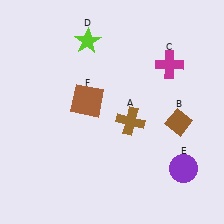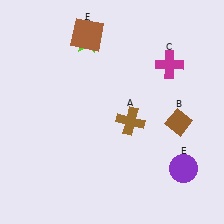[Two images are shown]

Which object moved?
The brown square (F) moved up.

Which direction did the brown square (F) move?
The brown square (F) moved up.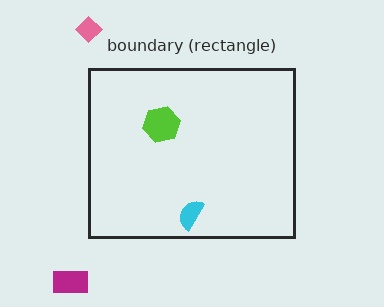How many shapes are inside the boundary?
2 inside, 2 outside.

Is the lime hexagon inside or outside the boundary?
Inside.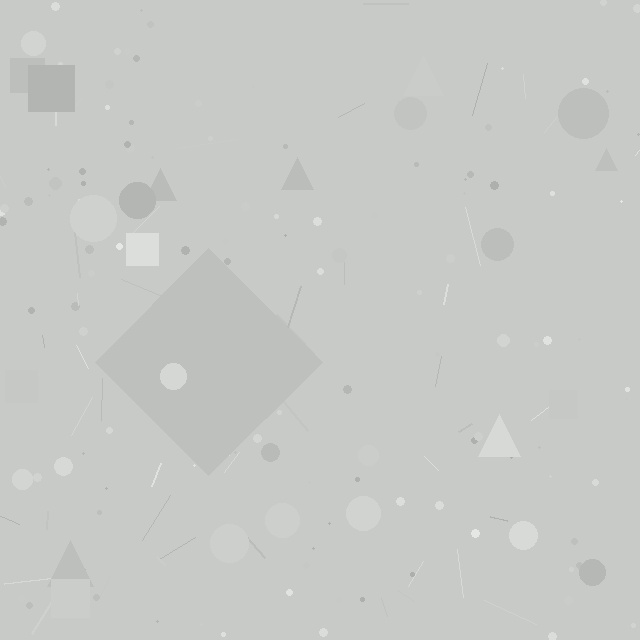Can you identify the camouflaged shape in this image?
The camouflaged shape is a diamond.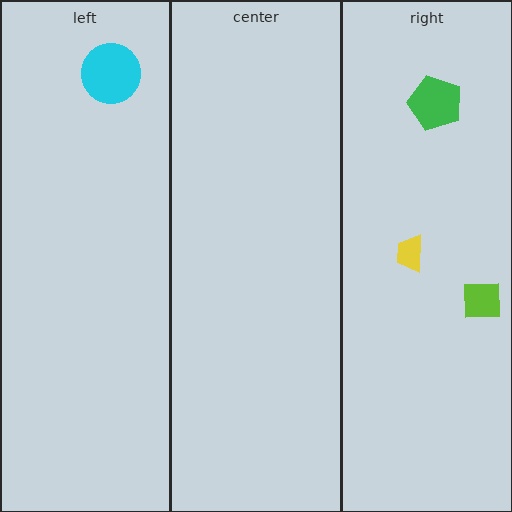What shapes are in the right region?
The lime square, the green pentagon, the yellow trapezoid.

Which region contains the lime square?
The right region.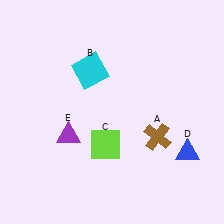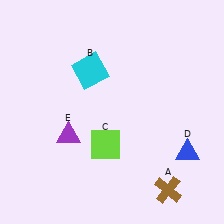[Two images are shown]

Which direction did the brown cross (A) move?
The brown cross (A) moved down.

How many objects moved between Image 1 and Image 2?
1 object moved between the two images.